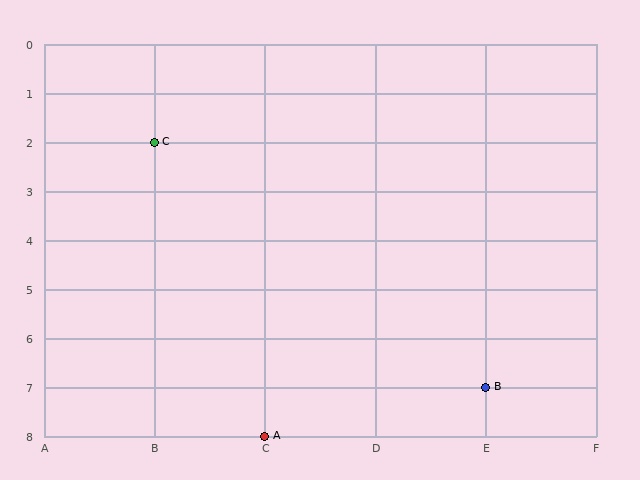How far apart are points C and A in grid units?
Points C and A are 1 column and 6 rows apart (about 6.1 grid units diagonally).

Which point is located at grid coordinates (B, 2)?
Point C is at (B, 2).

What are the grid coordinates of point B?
Point B is at grid coordinates (E, 7).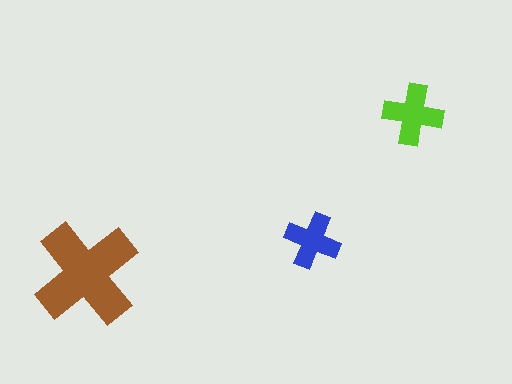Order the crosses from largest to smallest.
the brown one, the lime one, the blue one.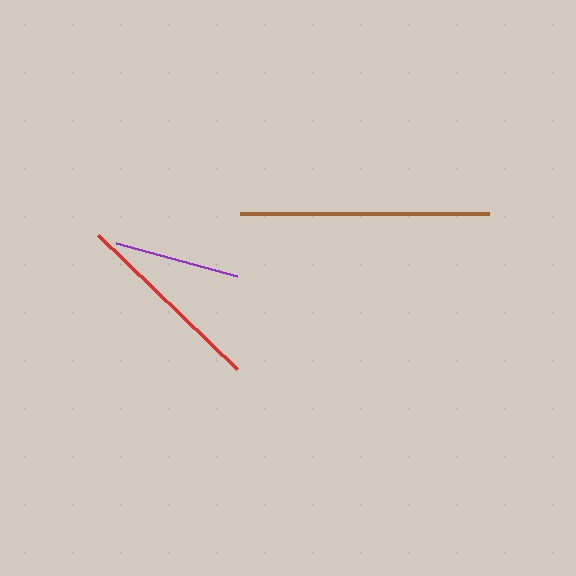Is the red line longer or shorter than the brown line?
The brown line is longer than the red line.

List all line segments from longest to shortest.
From longest to shortest: brown, red, purple.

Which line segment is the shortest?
The purple line is the shortest at approximately 126 pixels.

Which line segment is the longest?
The brown line is the longest at approximately 249 pixels.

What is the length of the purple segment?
The purple segment is approximately 126 pixels long.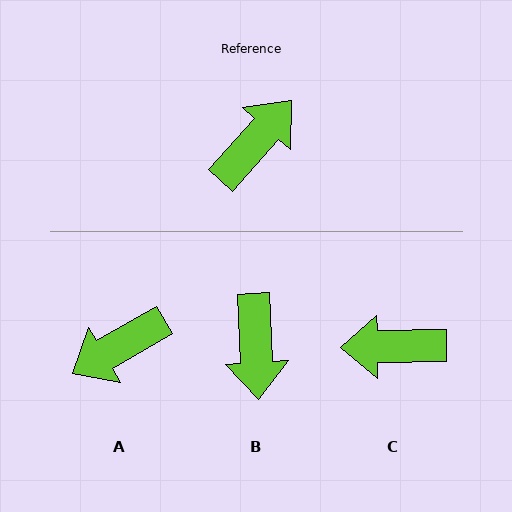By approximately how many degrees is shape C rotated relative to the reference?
Approximately 132 degrees counter-clockwise.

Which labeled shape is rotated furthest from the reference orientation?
A, about 162 degrees away.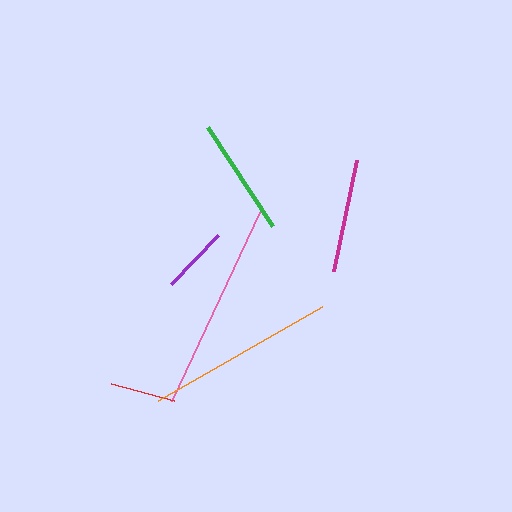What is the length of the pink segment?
The pink segment is approximately 211 pixels long.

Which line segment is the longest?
The pink line is the longest at approximately 211 pixels.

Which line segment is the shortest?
The red line is the shortest at approximately 66 pixels.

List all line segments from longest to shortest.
From longest to shortest: pink, orange, green, magenta, purple, red.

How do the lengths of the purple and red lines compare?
The purple and red lines are approximately the same length.